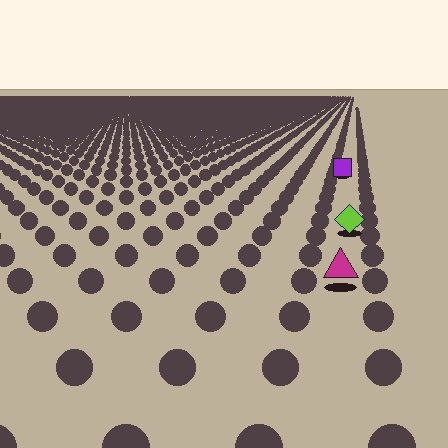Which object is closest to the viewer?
The magenta triangle is closest. The texture marks near it are larger and more spread out.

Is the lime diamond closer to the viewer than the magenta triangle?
No. The magenta triangle is closer — you can tell from the texture gradient: the ground texture is coarser near it.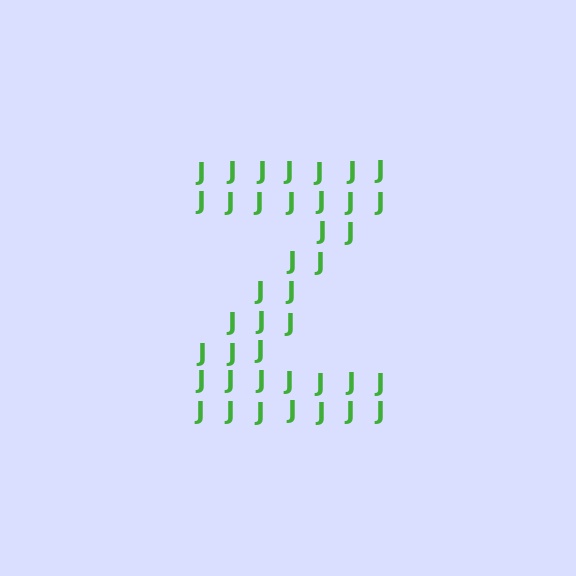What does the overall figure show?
The overall figure shows the letter Z.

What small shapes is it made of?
It is made of small letter J's.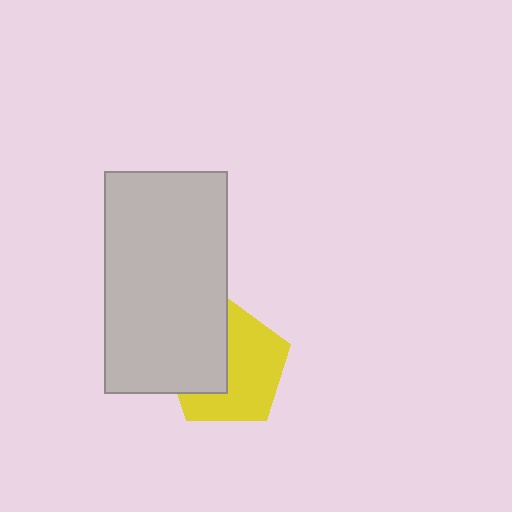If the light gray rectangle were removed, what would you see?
You would see the complete yellow pentagon.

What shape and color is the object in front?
The object in front is a light gray rectangle.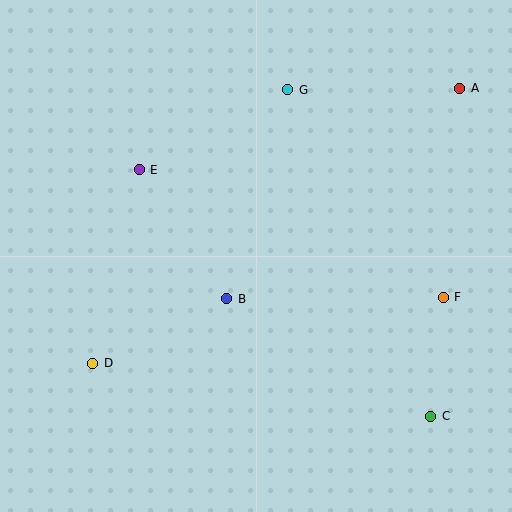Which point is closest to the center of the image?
Point B at (227, 299) is closest to the center.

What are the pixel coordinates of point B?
Point B is at (227, 299).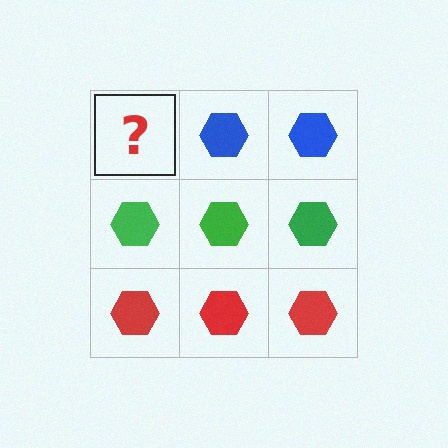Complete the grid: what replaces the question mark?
The question mark should be replaced with a blue hexagon.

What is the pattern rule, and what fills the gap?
The rule is that each row has a consistent color. The gap should be filled with a blue hexagon.